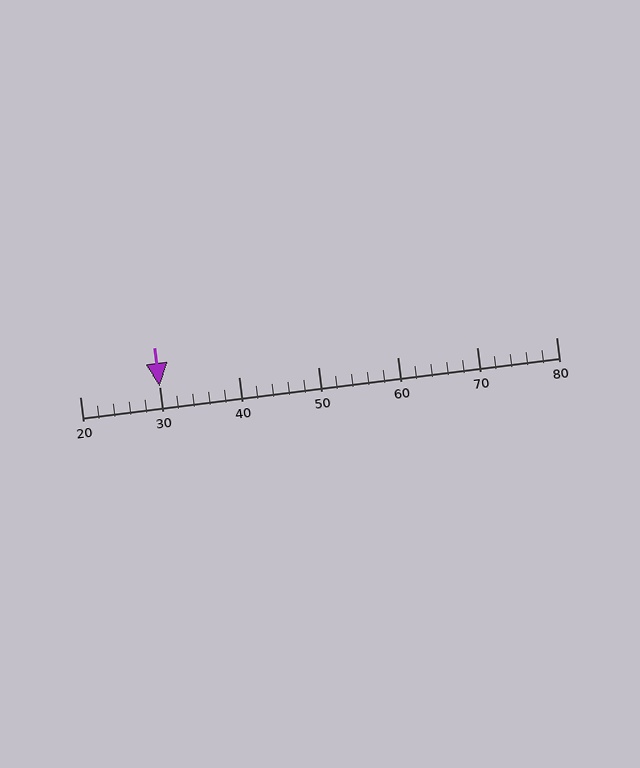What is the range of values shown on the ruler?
The ruler shows values from 20 to 80.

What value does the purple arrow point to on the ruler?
The purple arrow points to approximately 30.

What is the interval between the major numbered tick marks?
The major tick marks are spaced 10 units apart.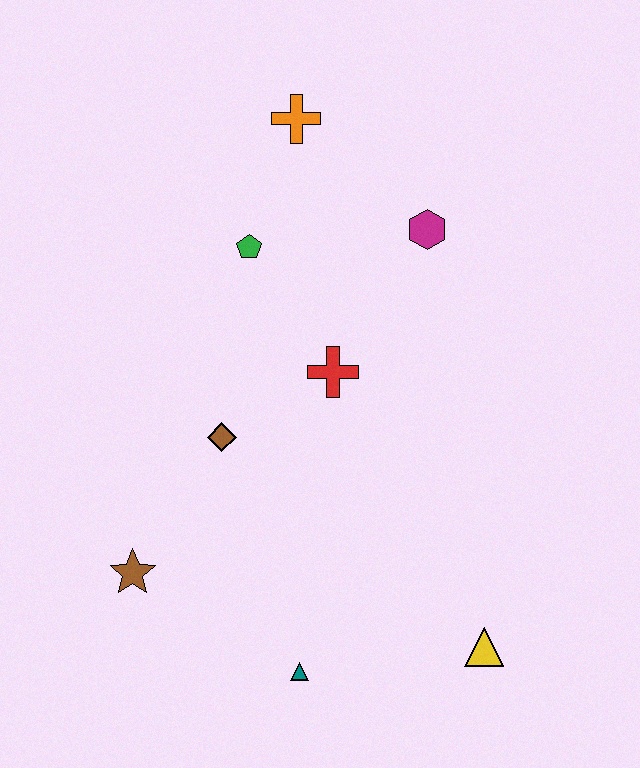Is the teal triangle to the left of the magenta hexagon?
Yes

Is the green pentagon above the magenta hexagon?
No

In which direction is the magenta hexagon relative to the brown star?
The magenta hexagon is above the brown star.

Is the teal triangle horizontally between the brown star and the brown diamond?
No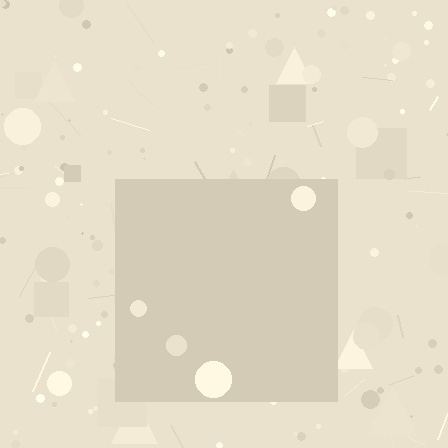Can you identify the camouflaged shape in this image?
The camouflaged shape is a square.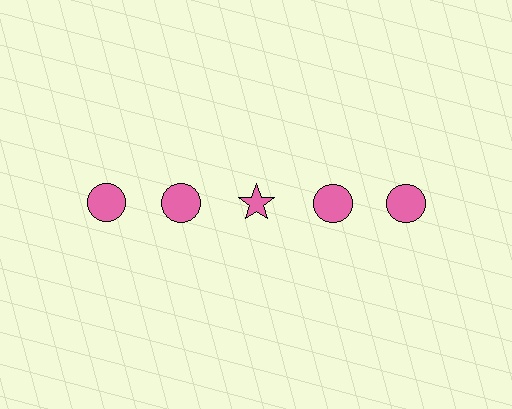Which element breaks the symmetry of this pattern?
The pink star in the top row, center column breaks the symmetry. All other shapes are pink circles.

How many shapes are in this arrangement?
There are 5 shapes arranged in a grid pattern.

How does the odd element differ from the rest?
It has a different shape: star instead of circle.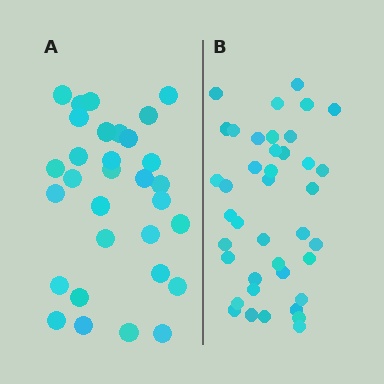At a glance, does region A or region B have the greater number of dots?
Region B (the right region) has more dots.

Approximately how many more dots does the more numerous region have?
Region B has roughly 8 or so more dots than region A.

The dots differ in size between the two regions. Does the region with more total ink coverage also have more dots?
No. Region A has more total ink coverage because its dots are larger, but region B actually contains more individual dots. Total area can be misleading — the number of items is what matters here.